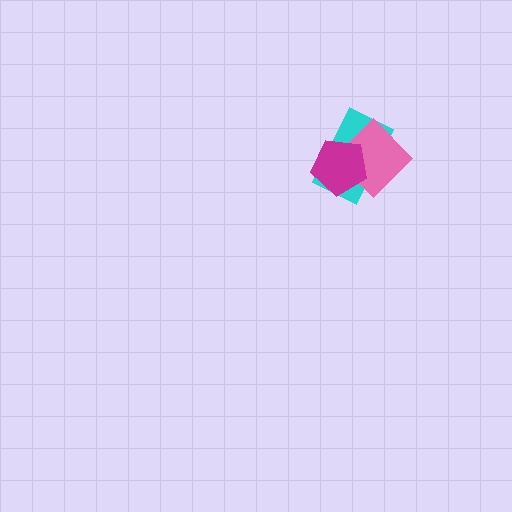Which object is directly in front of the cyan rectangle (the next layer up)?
The pink diamond is directly in front of the cyan rectangle.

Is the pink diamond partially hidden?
Yes, it is partially covered by another shape.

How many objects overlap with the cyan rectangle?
2 objects overlap with the cyan rectangle.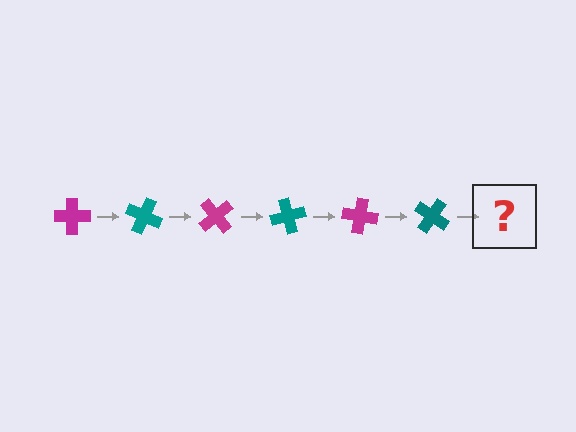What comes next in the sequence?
The next element should be a magenta cross, rotated 150 degrees from the start.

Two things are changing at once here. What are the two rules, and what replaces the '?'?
The two rules are that it rotates 25 degrees each step and the color cycles through magenta and teal. The '?' should be a magenta cross, rotated 150 degrees from the start.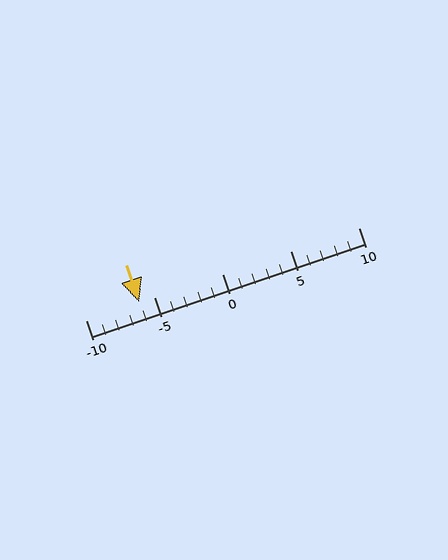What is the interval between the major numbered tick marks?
The major tick marks are spaced 5 units apart.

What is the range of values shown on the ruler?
The ruler shows values from -10 to 10.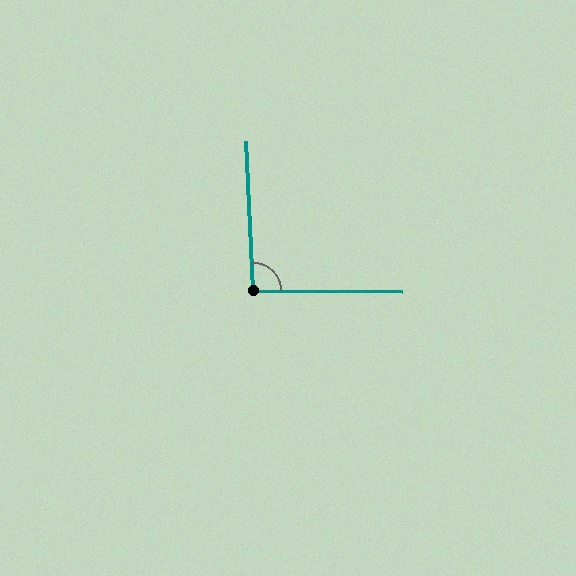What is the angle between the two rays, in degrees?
Approximately 93 degrees.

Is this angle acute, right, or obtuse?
It is approximately a right angle.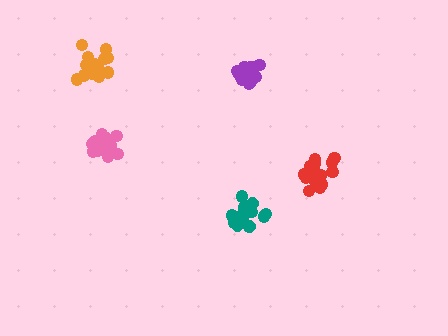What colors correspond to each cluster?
The clusters are colored: pink, orange, red, purple, teal.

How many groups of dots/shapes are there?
There are 5 groups.